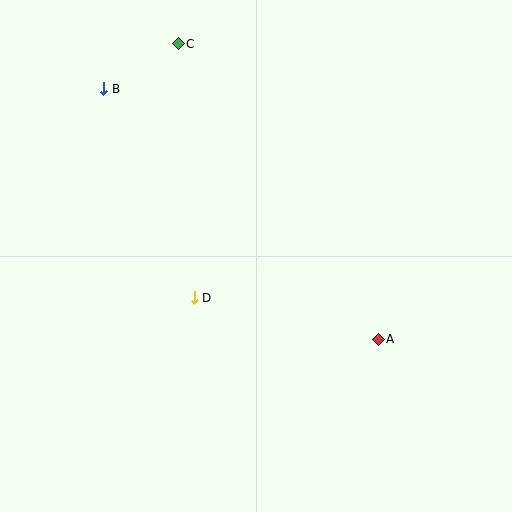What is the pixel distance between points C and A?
The distance between C and A is 357 pixels.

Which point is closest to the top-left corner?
Point B is closest to the top-left corner.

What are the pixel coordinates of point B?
Point B is at (104, 89).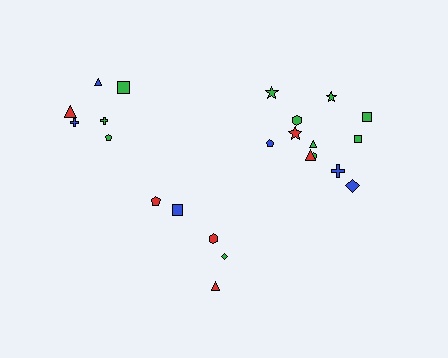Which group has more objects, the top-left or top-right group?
The top-right group.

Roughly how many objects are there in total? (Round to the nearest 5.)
Roughly 25 objects in total.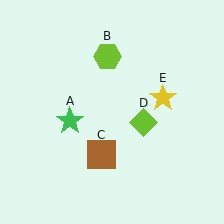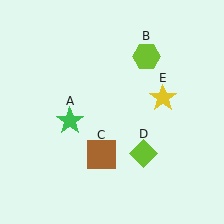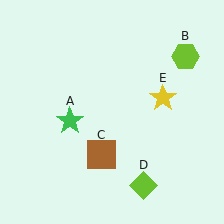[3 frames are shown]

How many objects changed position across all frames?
2 objects changed position: lime hexagon (object B), lime diamond (object D).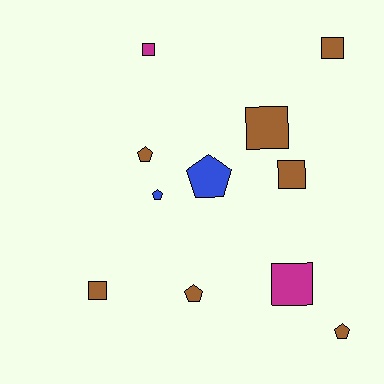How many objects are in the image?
There are 11 objects.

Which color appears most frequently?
Brown, with 7 objects.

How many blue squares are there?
There are no blue squares.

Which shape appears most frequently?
Square, with 6 objects.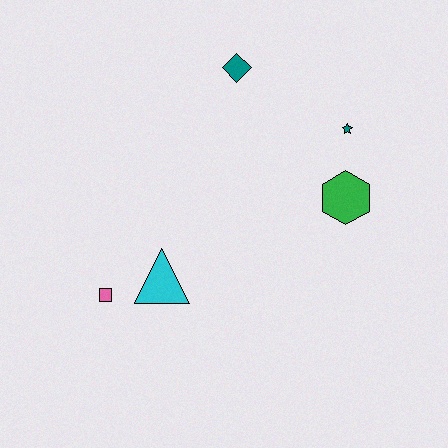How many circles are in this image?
There are no circles.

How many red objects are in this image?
There are no red objects.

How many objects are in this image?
There are 5 objects.